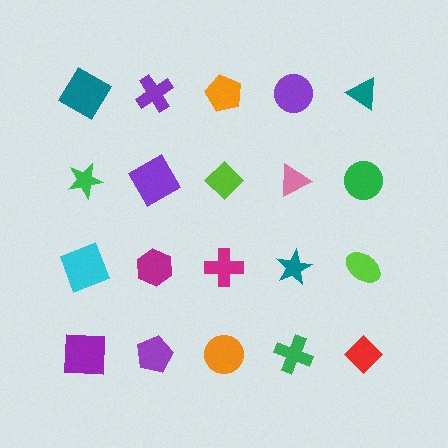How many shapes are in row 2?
5 shapes.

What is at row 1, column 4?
A purple circle.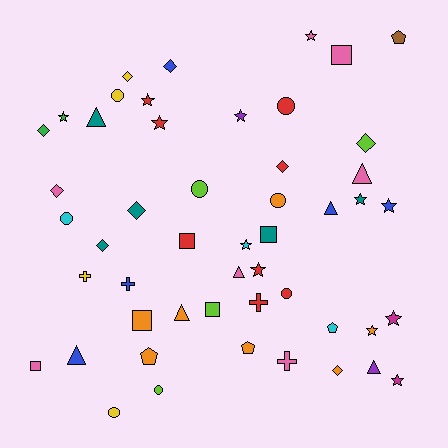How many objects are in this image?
There are 50 objects.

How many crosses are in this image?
There are 4 crosses.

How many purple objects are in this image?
There are 2 purple objects.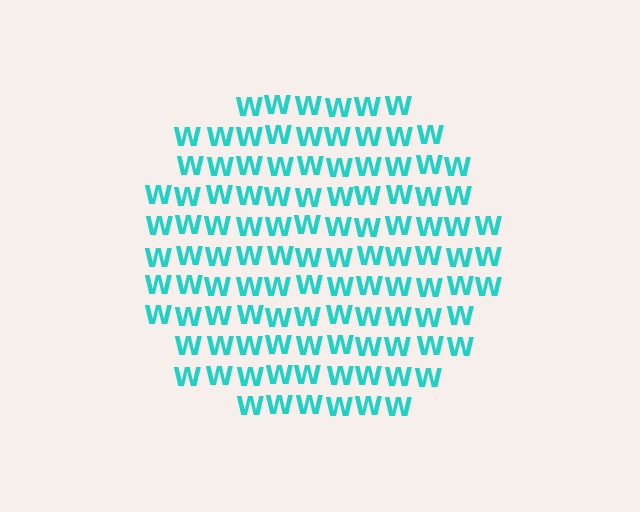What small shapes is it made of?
It is made of small letter W's.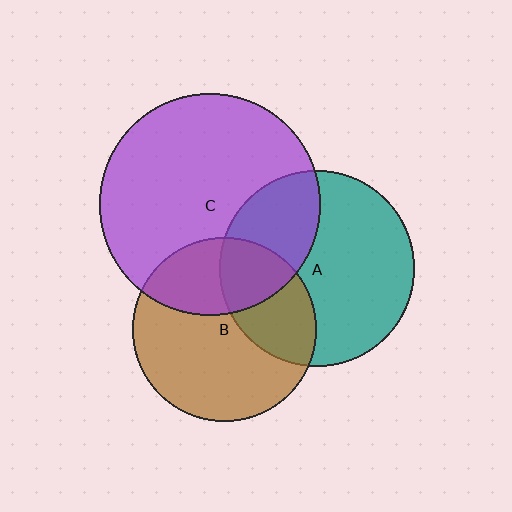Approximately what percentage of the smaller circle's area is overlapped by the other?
Approximately 30%.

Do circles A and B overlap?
Yes.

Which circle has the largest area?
Circle C (purple).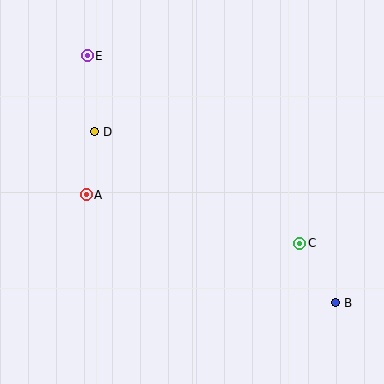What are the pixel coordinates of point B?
Point B is at (336, 303).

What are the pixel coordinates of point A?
Point A is at (86, 195).